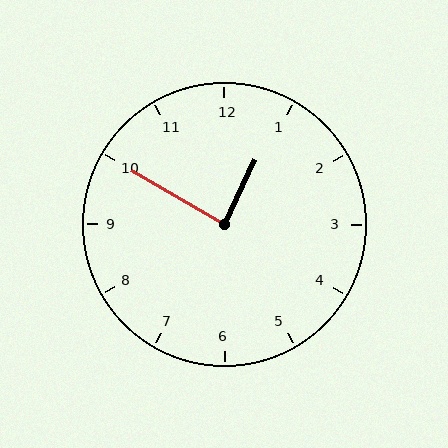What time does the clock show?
12:50.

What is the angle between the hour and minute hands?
Approximately 85 degrees.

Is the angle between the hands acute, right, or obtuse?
It is right.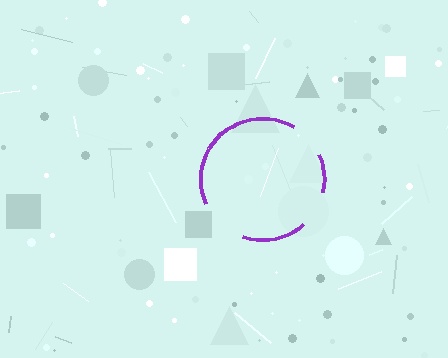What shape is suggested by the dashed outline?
The dashed outline suggests a circle.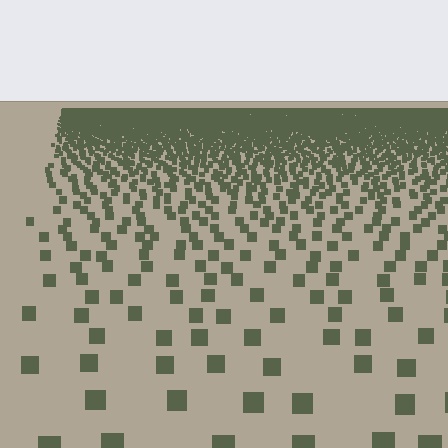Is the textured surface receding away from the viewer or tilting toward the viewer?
The surface is receding away from the viewer. Texture elements get smaller and denser toward the top.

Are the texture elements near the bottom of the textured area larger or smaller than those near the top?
Larger. Near the bottom, elements are closer to the viewer and appear at a bigger on-screen size.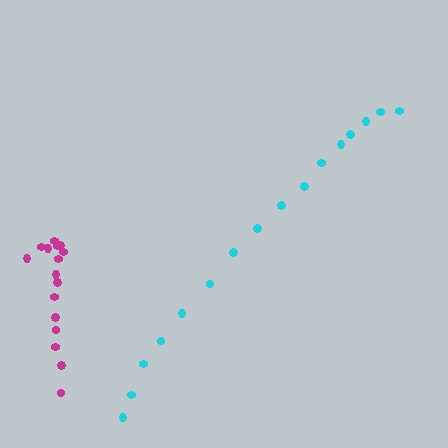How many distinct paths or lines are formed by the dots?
There are 2 distinct paths.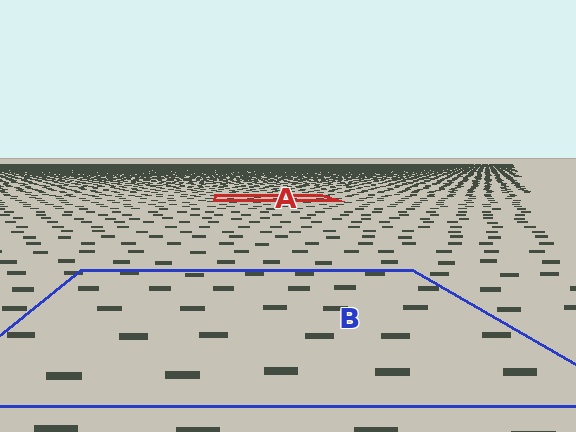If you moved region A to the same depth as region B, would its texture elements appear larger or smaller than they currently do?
They would appear larger. At a closer depth, the same texture elements are projected at a bigger on-screen size.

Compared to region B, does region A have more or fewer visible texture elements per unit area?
Region A has more texture elements per unit area — they are packed more densely because it is farther away.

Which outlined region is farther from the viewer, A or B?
Region A is farther from the viewer — the texture elements inside it appear smaller and more densely packed.